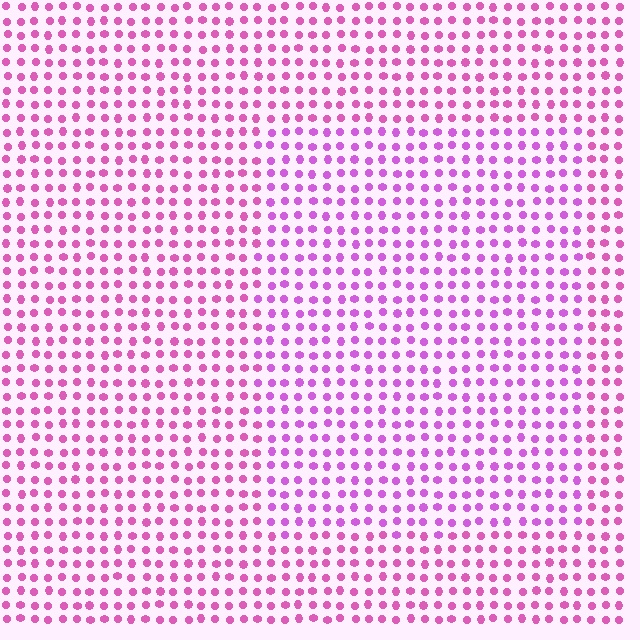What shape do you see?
I see a rectangle.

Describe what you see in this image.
The image is filled with small pink elements in a uniform arrangement. A rectangle-shaped region is visible where the elements are tinted to a slightly different hue, forming a subtle color boundary.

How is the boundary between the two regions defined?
The boundary is defined purely by a slight shift in hue (about 23 degrees). Spacing, size, and orientation are identical on both sides.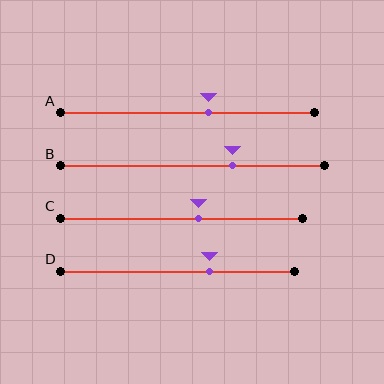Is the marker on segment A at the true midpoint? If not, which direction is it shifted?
No, the marker on segment A is shifted to the right by about 8% of the segment length.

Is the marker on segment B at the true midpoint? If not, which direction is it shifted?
No, the marker on segment B is shifted to the right by about 15% of the segment length.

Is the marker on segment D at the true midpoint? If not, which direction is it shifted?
No, the marker on segment D is shifted to the right by about 14% of the segment length.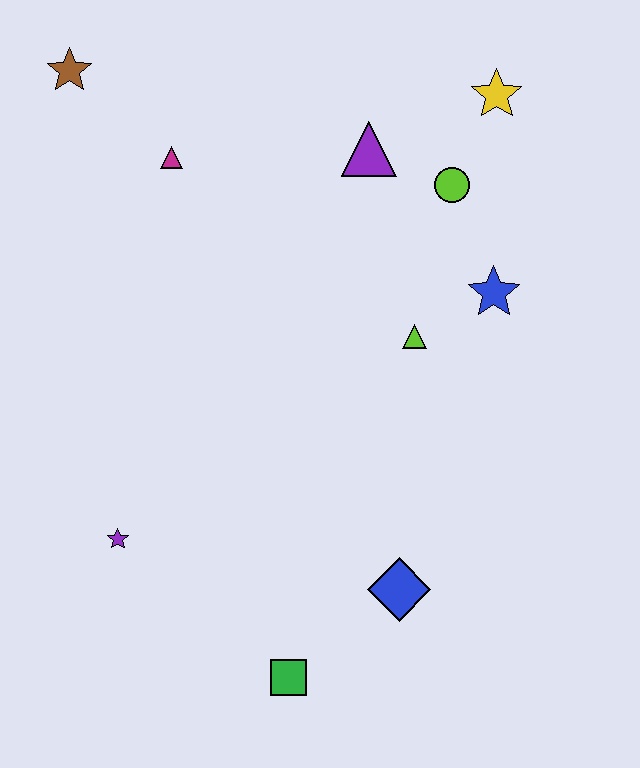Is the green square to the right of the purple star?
Yes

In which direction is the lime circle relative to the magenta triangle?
The lime circle is to the right of the magenta triangle.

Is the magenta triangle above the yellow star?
No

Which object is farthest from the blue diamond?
The brown star is farthest from the blue diamond.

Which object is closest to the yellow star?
The lime circle is closest to the yellow star.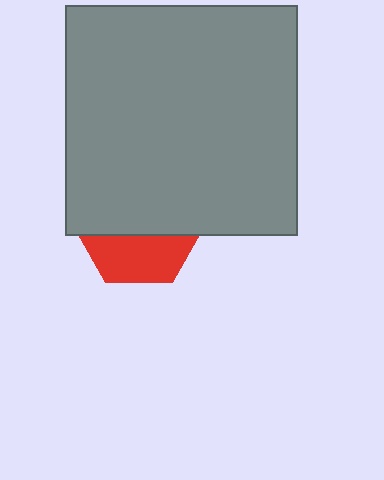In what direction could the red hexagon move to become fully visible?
The red hexagon could move down. That would shift it out from behind the gray rectangle entirely.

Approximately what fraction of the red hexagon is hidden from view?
Roughly 62% of the red hexagon is hidden behind the gray rectangle.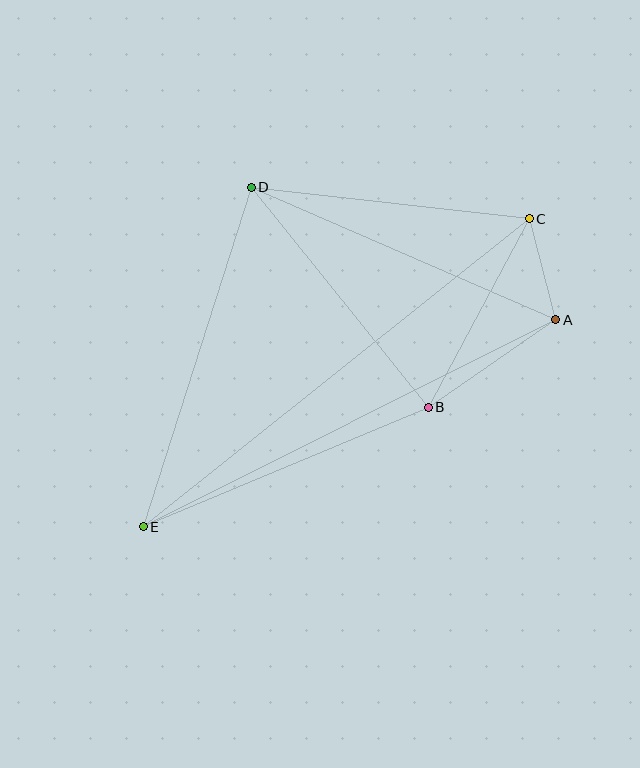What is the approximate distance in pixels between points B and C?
The distance between B and C is approximately 214 pixels.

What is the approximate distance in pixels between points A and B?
The distance between A and B is approximately 155 pixels.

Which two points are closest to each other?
Points A and C are closest to each other.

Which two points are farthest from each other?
Points C and E are farthest from each other.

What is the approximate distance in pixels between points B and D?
The distance between B and D is approximately 282 pixels.